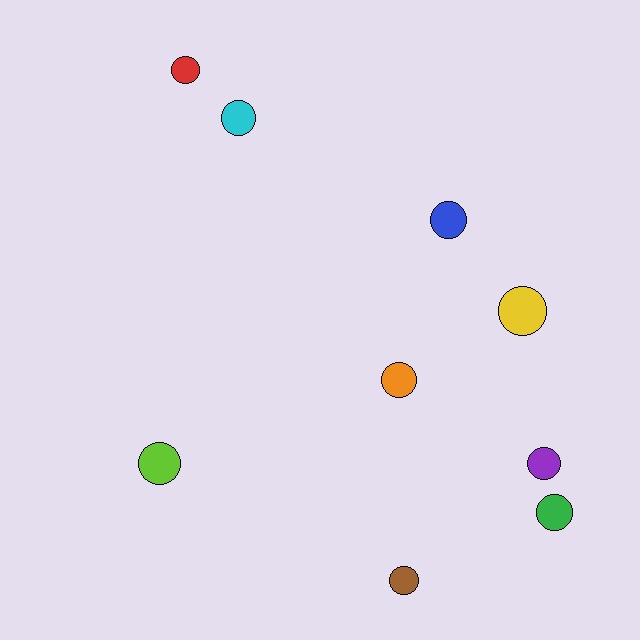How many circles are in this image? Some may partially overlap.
There are 9 circles.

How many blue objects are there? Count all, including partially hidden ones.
There is 1 blue object.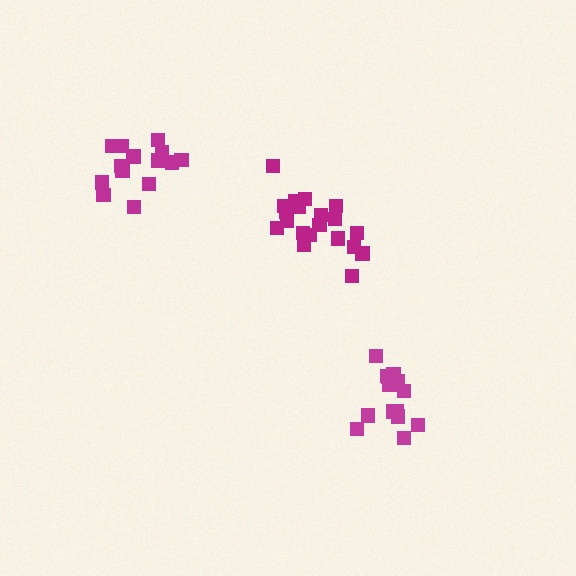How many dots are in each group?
Group 1: 14 dots, Group 2: 15 dots, Group 3: 20 dots (49 total).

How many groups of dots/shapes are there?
There are 3 groups.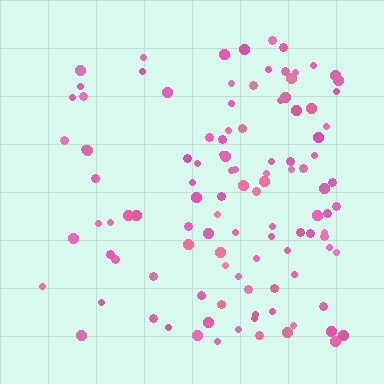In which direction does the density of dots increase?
From left to right, with the right side densest.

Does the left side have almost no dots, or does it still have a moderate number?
Still a moderate number, just noticeably fewer than the right.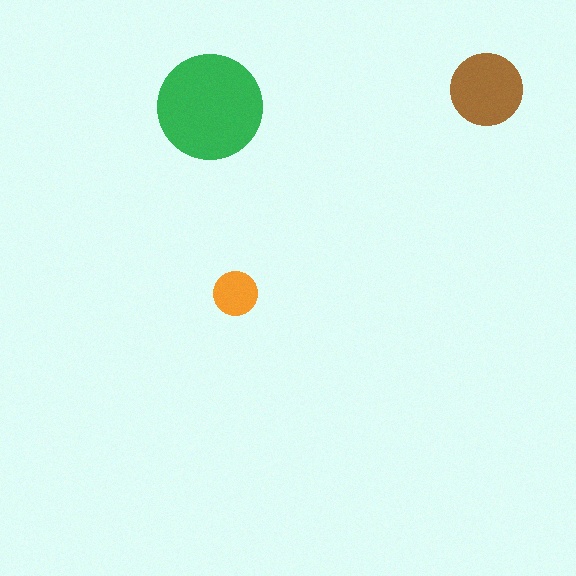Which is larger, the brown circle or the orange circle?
The brown one.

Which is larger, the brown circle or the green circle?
The green one.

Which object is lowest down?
The orange circle is bottommost.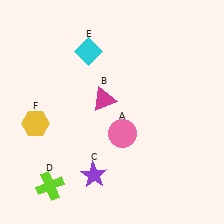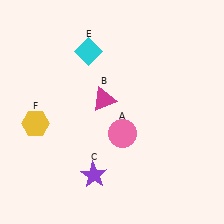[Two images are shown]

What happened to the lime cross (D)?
The lime cross (D) was removed in Image 2. It was in the bottom-left area of Image 1.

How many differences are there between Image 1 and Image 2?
There is 1 difference between the two images.